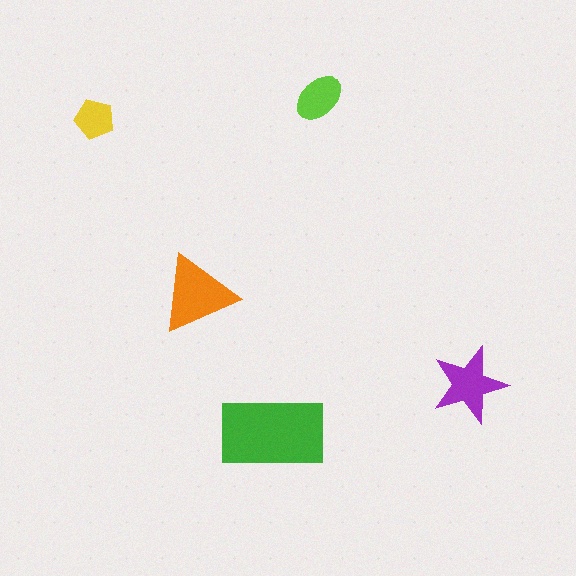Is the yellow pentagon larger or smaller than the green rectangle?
Smaller.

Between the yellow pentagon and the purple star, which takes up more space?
The purple star.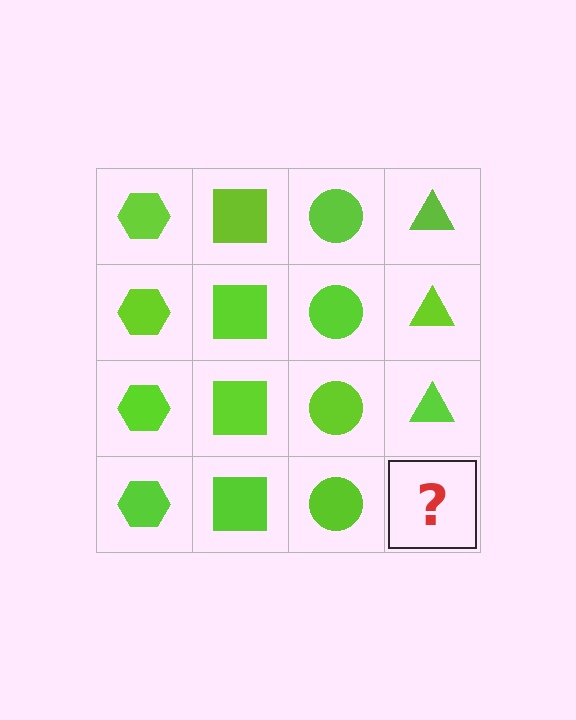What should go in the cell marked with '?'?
The missing cell should contain a lime triangle.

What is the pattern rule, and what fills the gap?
The rule is that each column has a consistent shape. The gap should be filled with a lime triangle.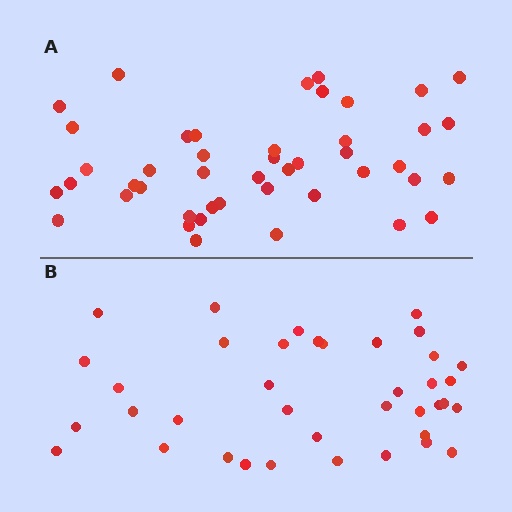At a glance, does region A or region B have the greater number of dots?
Region A (the top region) has more dots.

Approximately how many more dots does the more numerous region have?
Region A has roughly 8 or so more dots than region B.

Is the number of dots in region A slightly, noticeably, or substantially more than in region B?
Region A has only slightly more — the two regions are fairly close. The ratio is roughly 1.2 to 1.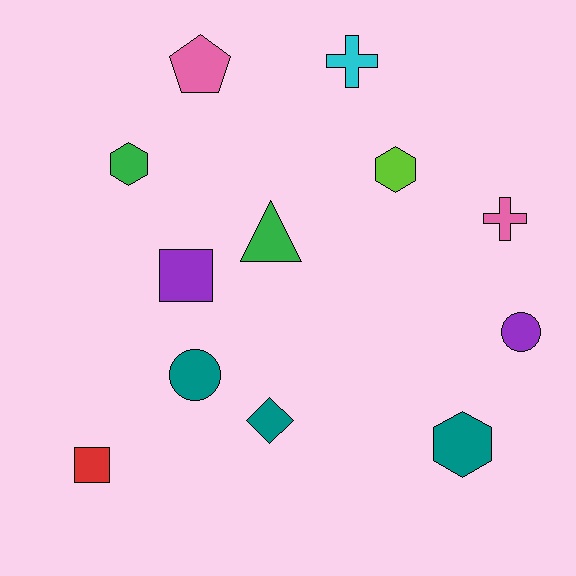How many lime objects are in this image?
There is 1 lime object.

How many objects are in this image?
There are 12 objects.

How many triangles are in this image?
There is 1 triangle.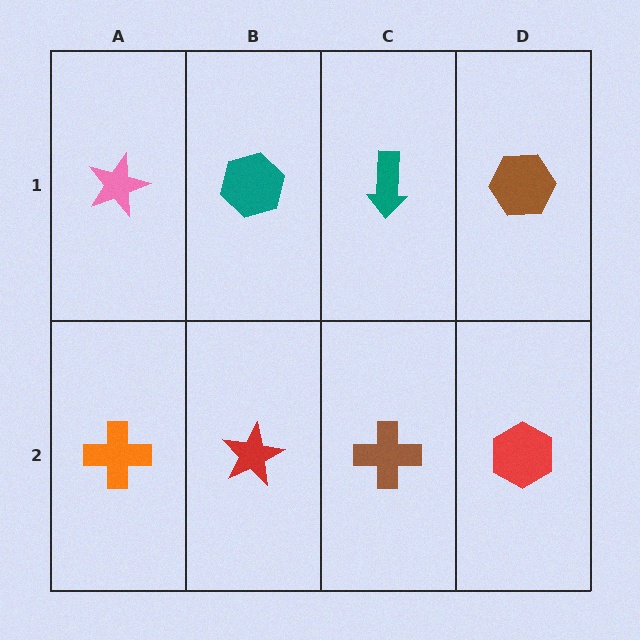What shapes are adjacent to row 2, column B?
A teal hexagon (row 1, column B), an orange cross (row 2, column A), a brown cross (row 2, column C).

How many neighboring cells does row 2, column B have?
3.